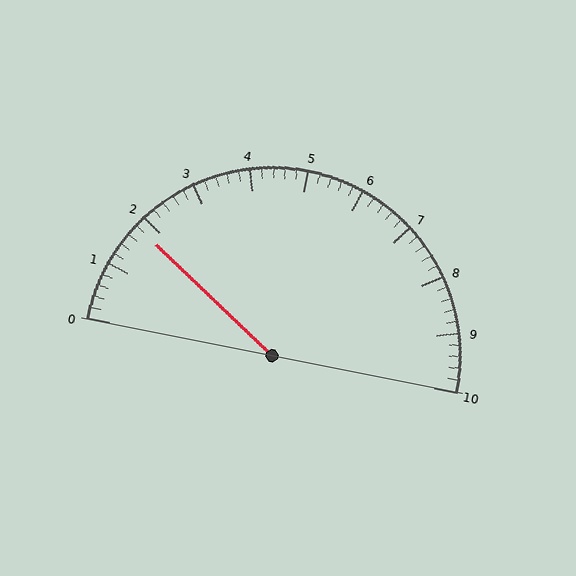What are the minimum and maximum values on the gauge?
The gauge ranges from 0 to 10.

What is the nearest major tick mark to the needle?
The nearest major tick mark is 2.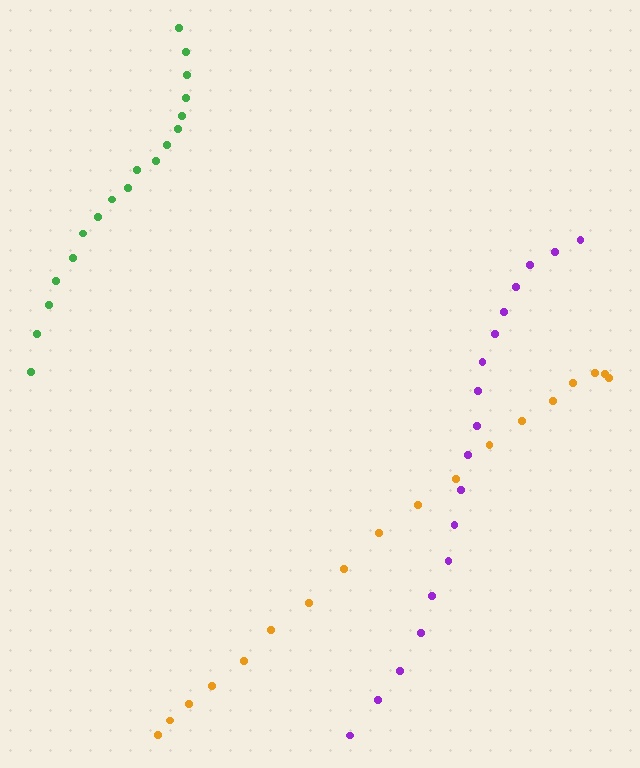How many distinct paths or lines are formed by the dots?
There are 3 distinct paths.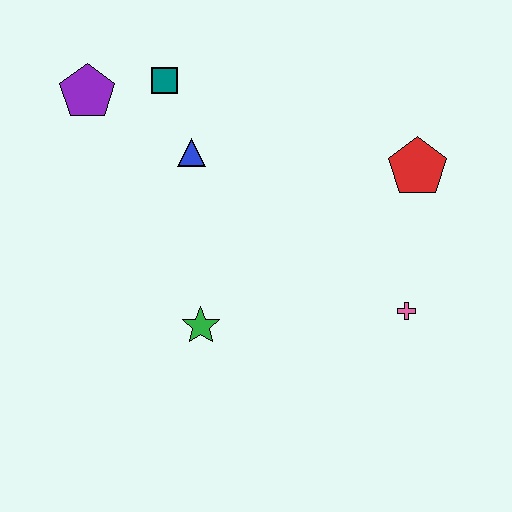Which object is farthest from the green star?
The red pentagon is farthest from the green star.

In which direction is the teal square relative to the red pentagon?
The teal square is to the left of the red pentagon.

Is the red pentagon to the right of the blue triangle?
Yes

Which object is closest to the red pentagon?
The pink cross is closest to the red pentagon.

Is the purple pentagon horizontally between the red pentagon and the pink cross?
No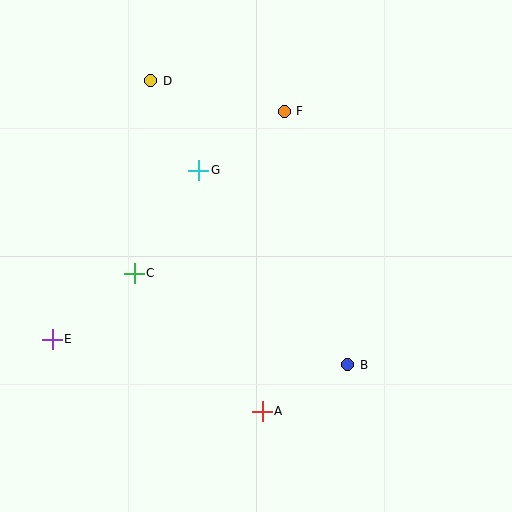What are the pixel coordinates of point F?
Point F is at (284, 111).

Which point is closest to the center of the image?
Point G at (199, 170) is closest to the center.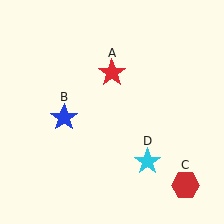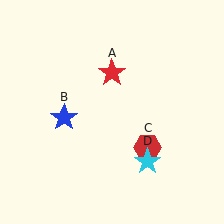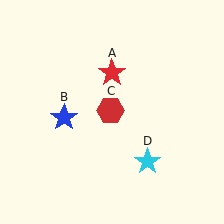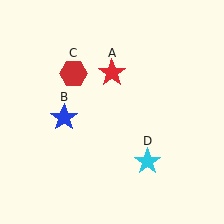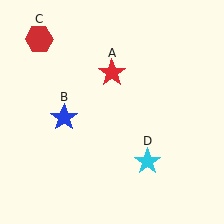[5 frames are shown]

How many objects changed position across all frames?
1 object changed position: red hexagon (object C).